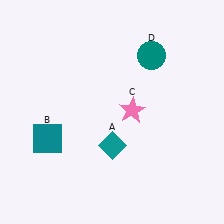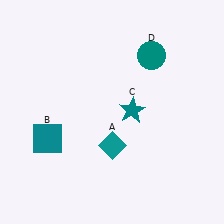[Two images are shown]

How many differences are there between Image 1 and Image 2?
There is 1 difference between the two images.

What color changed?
The star (C) changed from pink in Image 1 to teal in Image 2.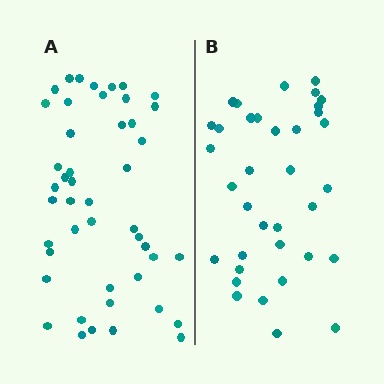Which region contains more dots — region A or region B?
Region A (the left region) has more dots.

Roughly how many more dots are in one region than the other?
Region A has roughly 10 or so more dots than region B.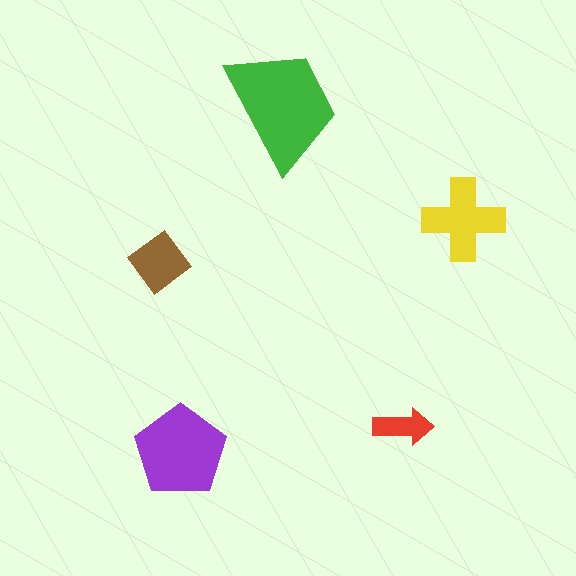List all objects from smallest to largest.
The red arrow, the brown diamond, the yellow cross, the purple pentagon, the green trapezoid.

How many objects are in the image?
There are 5 objects in the image.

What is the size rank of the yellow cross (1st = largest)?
3rd.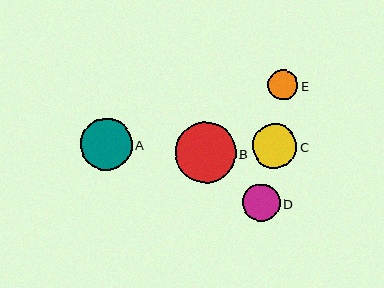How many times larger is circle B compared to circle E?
Circle B is approximately 2.0 times the size of circle E.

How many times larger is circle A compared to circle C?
Circle A is approximately 1.2 times the size of circle C.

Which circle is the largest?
Circle B is the largest with a size of approximately 61 pixels.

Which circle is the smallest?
Circle E is the smallest with a size of approximately 30 pixels.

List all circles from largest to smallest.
From largest to smallest: B, A, C, D, E.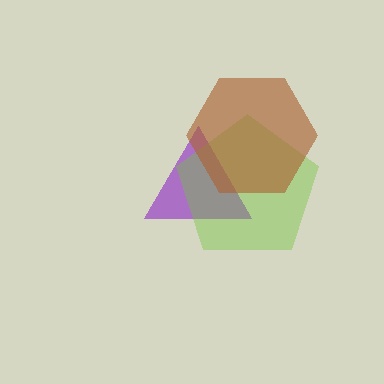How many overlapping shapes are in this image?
There are 3 overlapping shapes in the image.